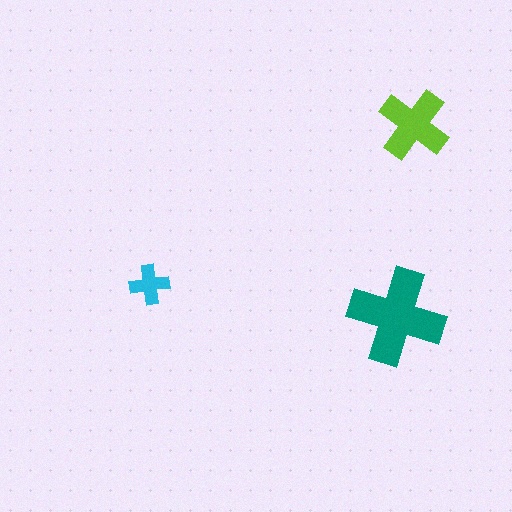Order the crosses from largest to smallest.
the teal one, the lime one, the cyan one.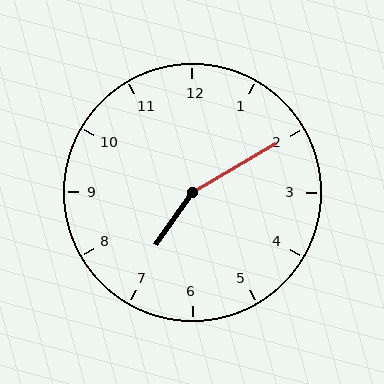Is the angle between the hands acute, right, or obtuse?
It is obtuse.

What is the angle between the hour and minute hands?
Approximately 155 degrees.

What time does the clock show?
7:10.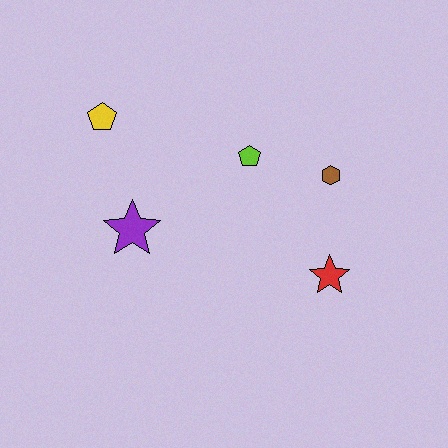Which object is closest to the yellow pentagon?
The purple star is closest to the yellow pentagon.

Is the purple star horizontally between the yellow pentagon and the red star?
Yes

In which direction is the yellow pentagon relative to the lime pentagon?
The yellow pentagon is to the left of the lime pentagon.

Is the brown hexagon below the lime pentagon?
Yes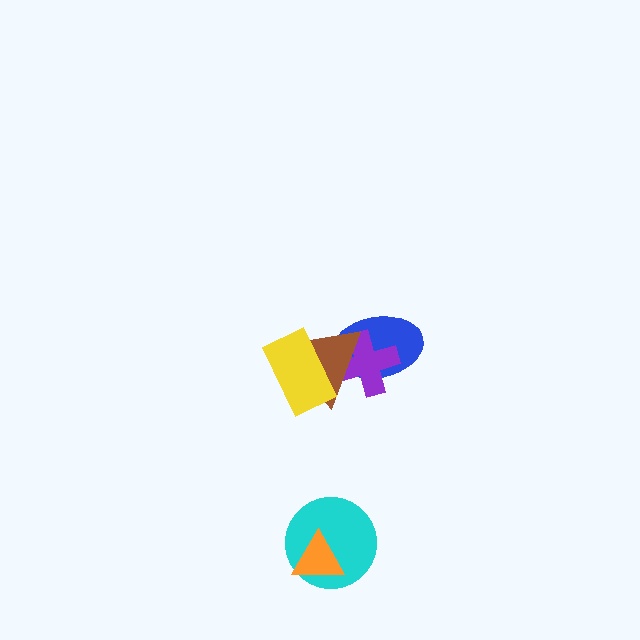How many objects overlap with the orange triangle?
1 object overlaps with the orange triangle.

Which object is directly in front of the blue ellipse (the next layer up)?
The purple cross is directly in front of the blue ellipse.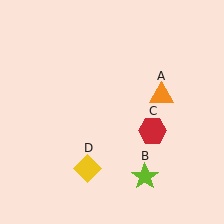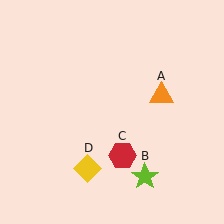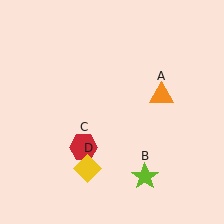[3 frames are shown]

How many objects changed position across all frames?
1 object changed position: red hexagon (object C).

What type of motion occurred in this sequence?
The red hexagon (object C) rotated clockwise around the center of the scene.